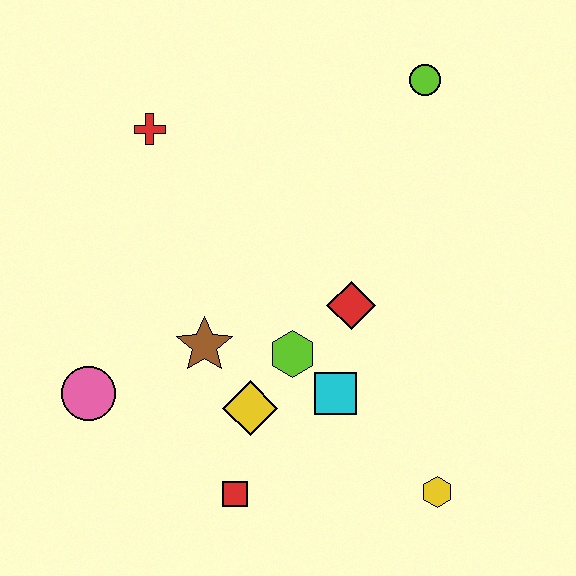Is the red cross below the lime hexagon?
No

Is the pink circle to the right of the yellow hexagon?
No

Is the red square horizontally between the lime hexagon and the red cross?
Yes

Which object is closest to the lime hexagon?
The cyan square is closest to the lime hexagon.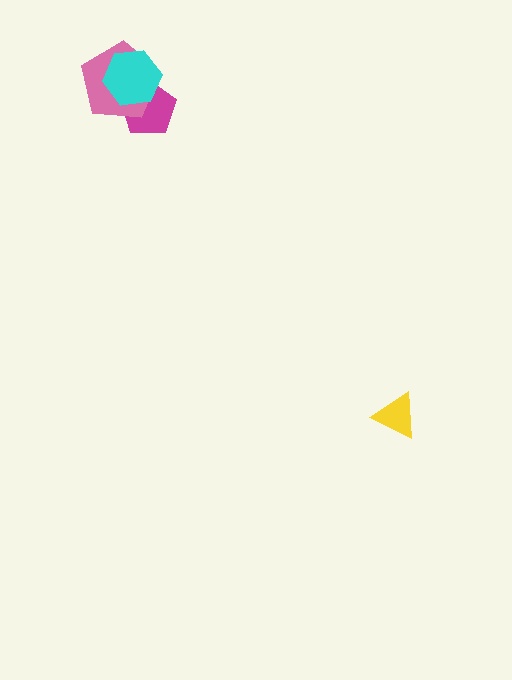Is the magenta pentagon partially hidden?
Yes, it is partially covered by another shape.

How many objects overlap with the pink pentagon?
2 objects overlap with the pink pentagon.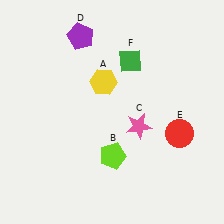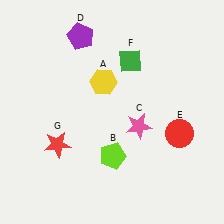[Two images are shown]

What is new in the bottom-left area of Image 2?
A red star (G) was added in the bottom-left area of Image 2.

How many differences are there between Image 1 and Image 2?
There is 1 difference between the two images.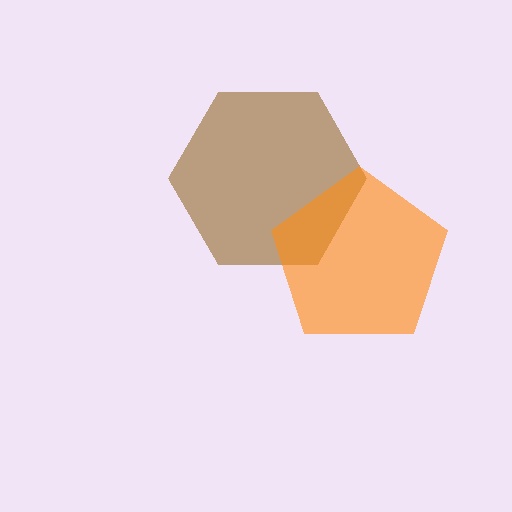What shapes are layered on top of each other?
The layered shapes are: a brown hexagon, an orange pentagon.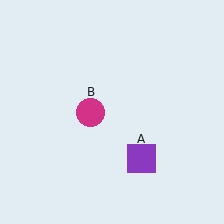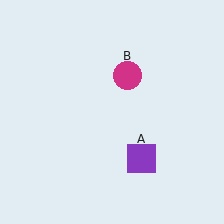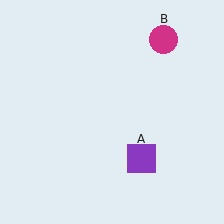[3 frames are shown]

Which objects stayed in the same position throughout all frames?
Purple square (object A) remained stationary.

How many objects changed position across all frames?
1 object changed position: magenta circle (object B).